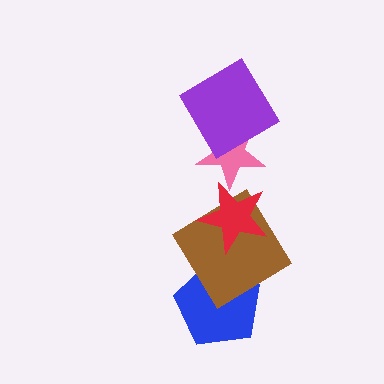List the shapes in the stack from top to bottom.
From top to bottom: the purple diamond, the pink star, the red star, the brown diamond, the blue pentagon.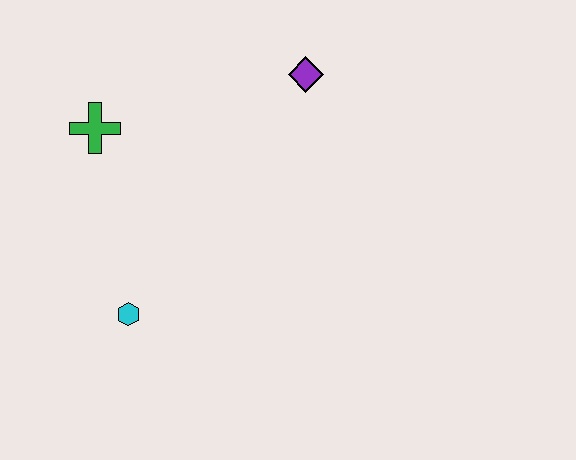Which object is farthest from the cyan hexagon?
The purple diamond is farthest from the cyan hexagon.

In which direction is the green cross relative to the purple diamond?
The green cross is to the left of the purple diamond.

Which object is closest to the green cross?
The cyan hexagon is closest to the green cross.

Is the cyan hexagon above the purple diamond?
No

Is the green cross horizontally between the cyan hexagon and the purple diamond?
No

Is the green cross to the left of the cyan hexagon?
Yes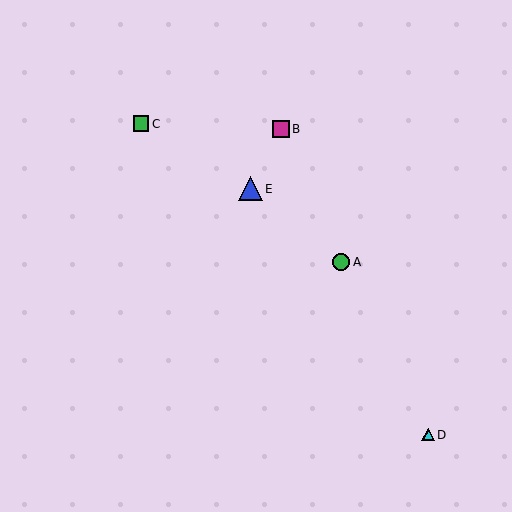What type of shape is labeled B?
Shape B is a magenta square.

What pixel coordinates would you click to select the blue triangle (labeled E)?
Click at (250, 189) to select the blue triangle E.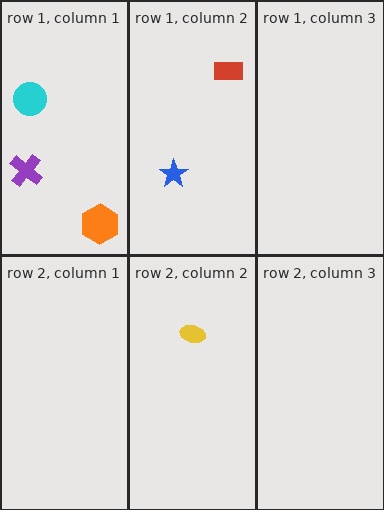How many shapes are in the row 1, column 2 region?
2.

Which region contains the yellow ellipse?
The row 2, column 2 region.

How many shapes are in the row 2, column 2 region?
1.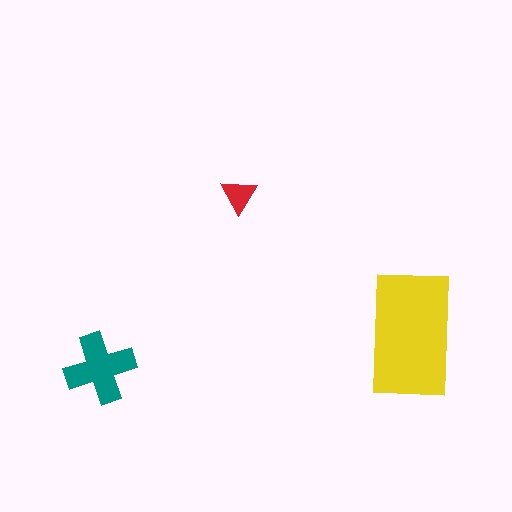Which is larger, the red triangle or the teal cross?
The teal cross.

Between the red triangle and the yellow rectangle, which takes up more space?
The yellow rectangle.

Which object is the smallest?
The red triangle.